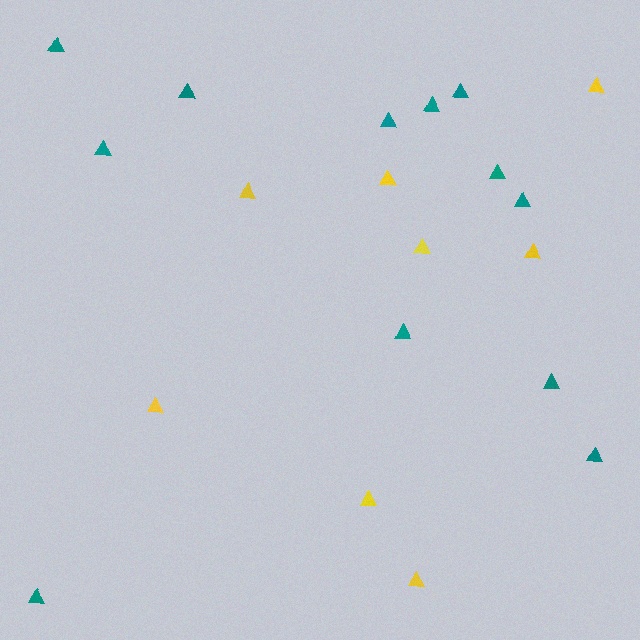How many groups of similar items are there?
There are 2 groups: one group of yellow triangles (8) and one group of teal triangles (12).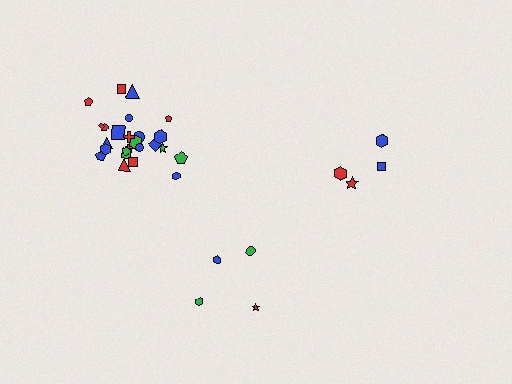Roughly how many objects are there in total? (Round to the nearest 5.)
Roughly 35 objects in total.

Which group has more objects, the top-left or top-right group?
The top-left group.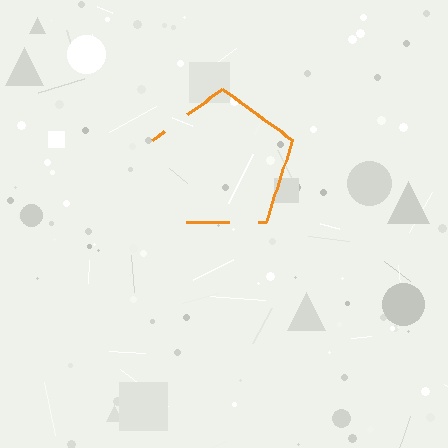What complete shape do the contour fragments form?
The contour fragments form a pentagon.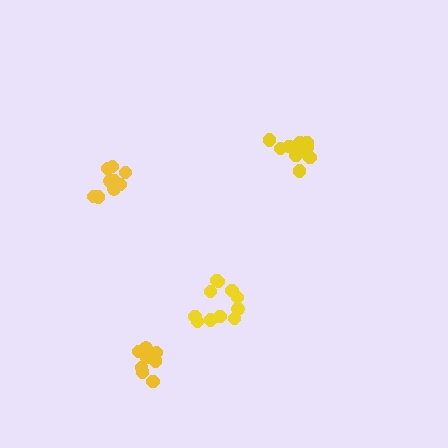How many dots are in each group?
Group 1: 11 dots, Group 2: 10 dots, Group 3: 9 dots, Group 4: 9 dots (39 total).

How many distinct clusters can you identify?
There are 4 distinct clusters.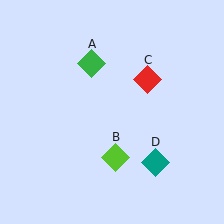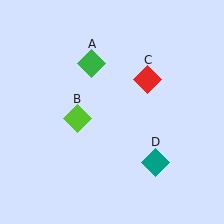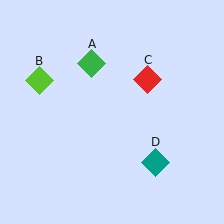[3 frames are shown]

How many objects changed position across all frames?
1 object changed position: lime diamond (object B).